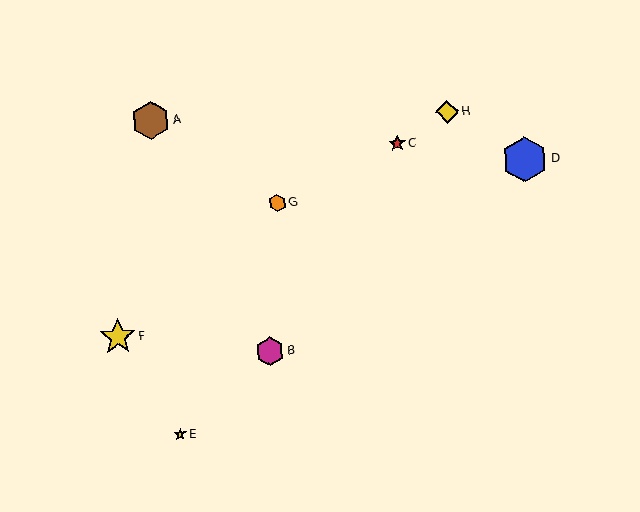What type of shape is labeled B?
Shape B is a magenta hexagon.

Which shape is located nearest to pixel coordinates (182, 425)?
The yellow star (labeled E) at (180, 434) is nearest to that location.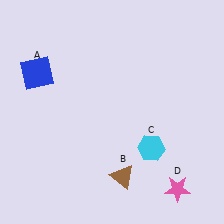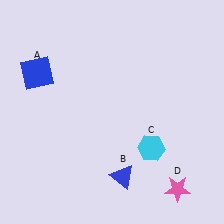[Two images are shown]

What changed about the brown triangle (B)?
In Image 1, B is brown. In Image 2, it changed to blue.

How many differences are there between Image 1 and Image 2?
There is 1 difference between the two images.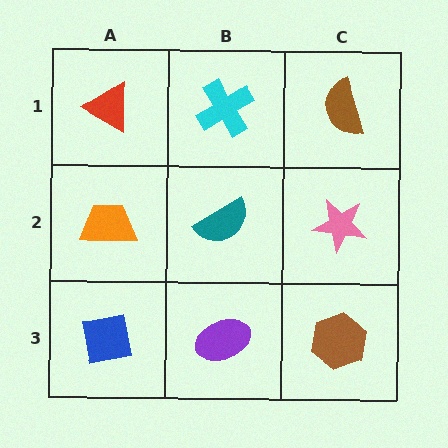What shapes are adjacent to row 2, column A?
A red triangle (row 1, column A), a blue square (row 3, column A), a teal semicircle (row 2, column B).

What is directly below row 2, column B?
A purple ellipse.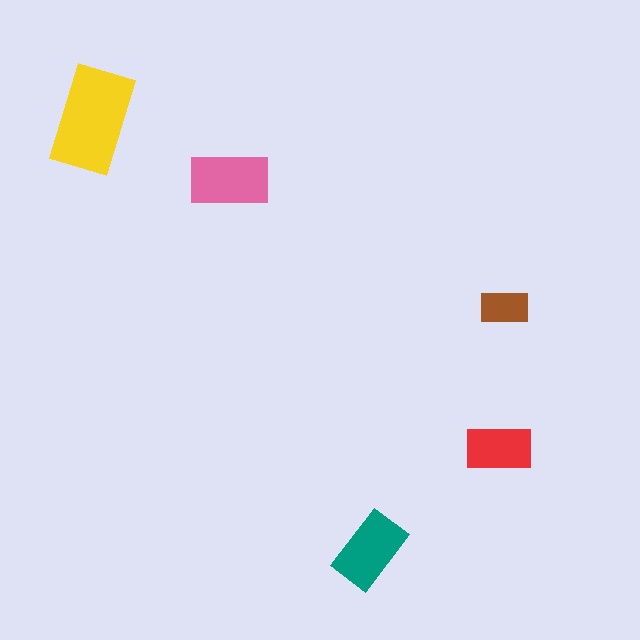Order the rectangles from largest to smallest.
the yellow one, the pink one, the teal one, the red one, the brown one.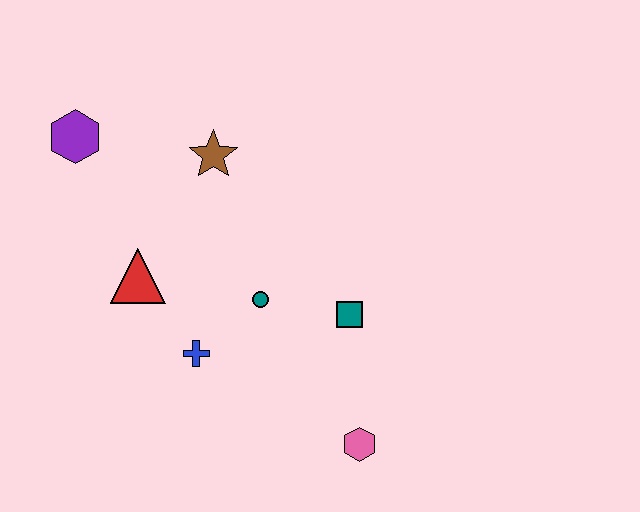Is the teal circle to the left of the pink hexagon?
Yes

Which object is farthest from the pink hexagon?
The purple hexagon is farthest from the pink hexagon.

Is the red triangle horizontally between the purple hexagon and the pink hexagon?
Yes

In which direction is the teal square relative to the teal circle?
The teal square is to the right of the teal circle.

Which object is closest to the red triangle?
The blue cross is closest to the red triangle.